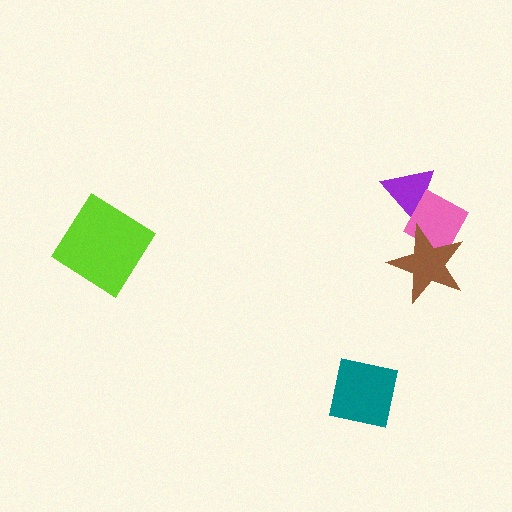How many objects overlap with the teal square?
0 objects overlap with the teal square.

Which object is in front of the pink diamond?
The brown star is in front of the pink diamond.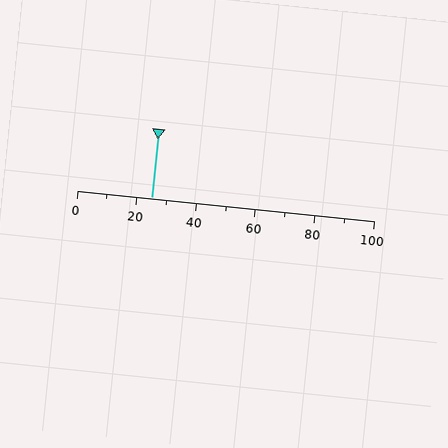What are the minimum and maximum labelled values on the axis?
The axis runs from 0 to 100.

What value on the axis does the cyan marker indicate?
The marker indicates approximately 25.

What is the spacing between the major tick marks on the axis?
The major ticks are spaced 20 apart.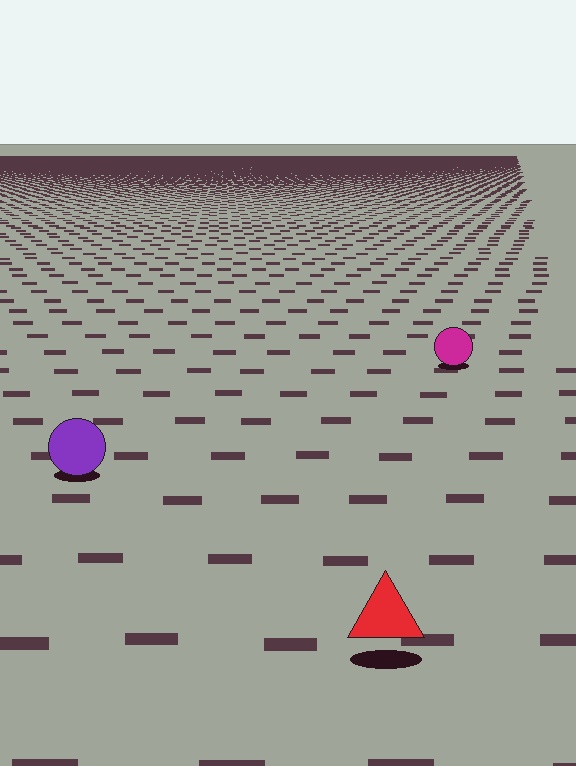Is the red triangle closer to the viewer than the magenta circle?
Yes. The red triangle is closer — you can tell from the texture gradient: the ground texture is coarser near it.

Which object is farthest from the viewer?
The magenta circle is farthest from the viewer. It appears smaller and the ground texture around it is denser.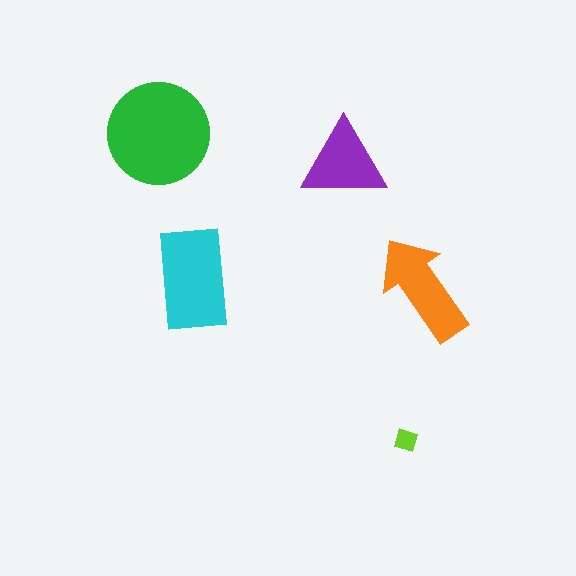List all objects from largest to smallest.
The green circle, the cyan rectangle, the orange arrow, the purple triangle, the lime diamond.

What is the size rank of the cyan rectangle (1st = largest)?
2nd.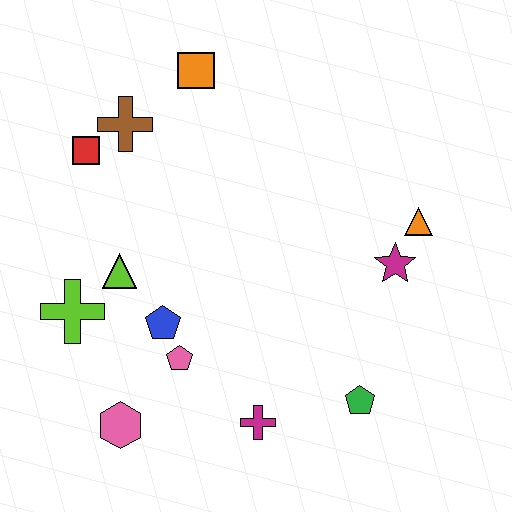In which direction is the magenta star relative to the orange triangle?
The magenta star is below the orange triangle.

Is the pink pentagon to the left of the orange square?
Yes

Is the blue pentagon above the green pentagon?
Yes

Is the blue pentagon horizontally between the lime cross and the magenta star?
Yes